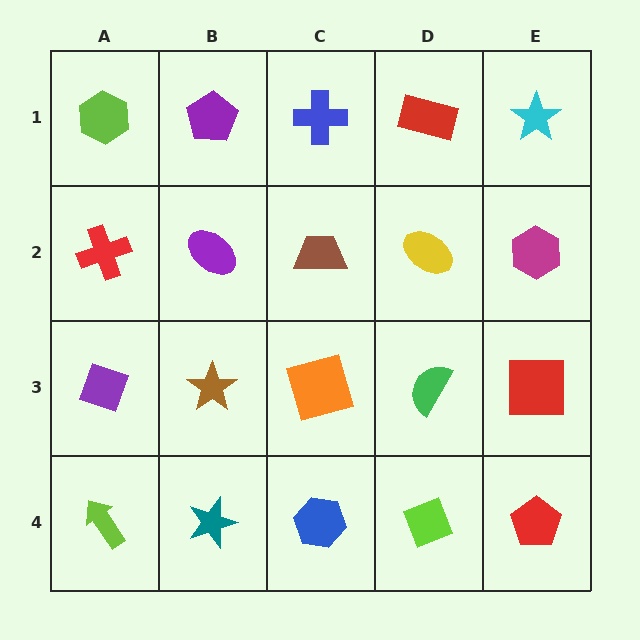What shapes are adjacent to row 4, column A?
A purple diamond (row 3, column A), a teal star (row 4, column B).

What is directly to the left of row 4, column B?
A lime arrow.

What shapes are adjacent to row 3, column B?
A purple ellipse (row 2, column B), a teal star (row 4, column B), a purple diamond (row 3, column A), an orange square (row 3, column C).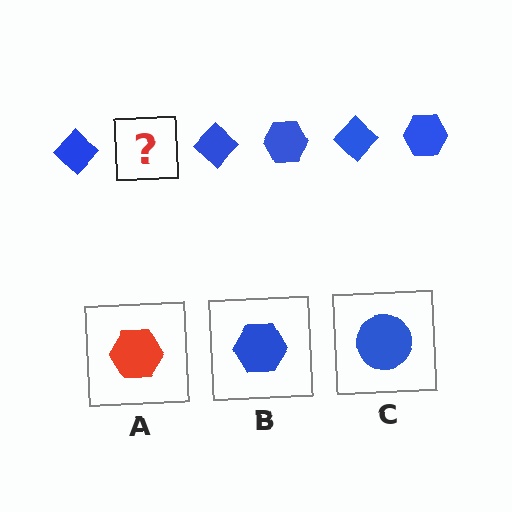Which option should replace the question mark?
Option B.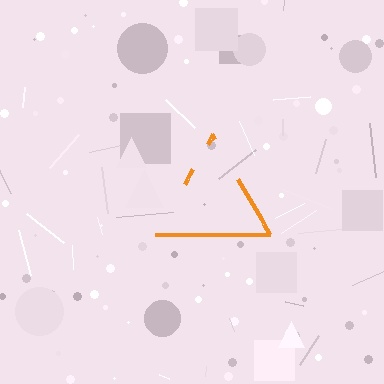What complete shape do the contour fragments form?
The contour fragments form a triangle.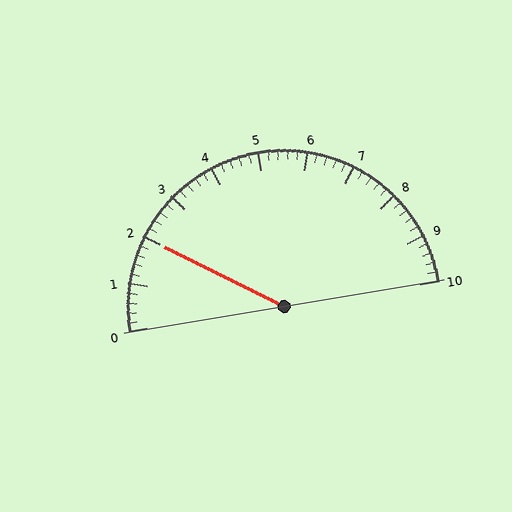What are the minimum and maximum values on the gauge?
The gauge ranges from 0 to 10.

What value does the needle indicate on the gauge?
The needle indicates approximately 2.0.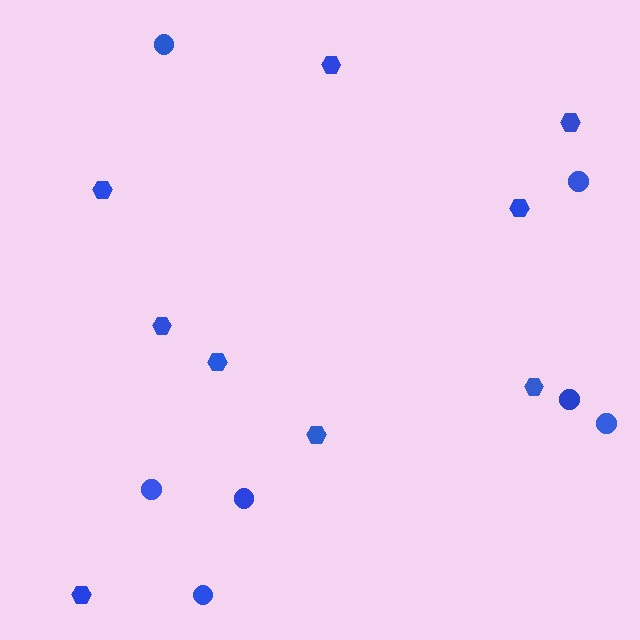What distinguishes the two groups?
There are 2 groups: one group of hexagons (9) and one group of circles (7).